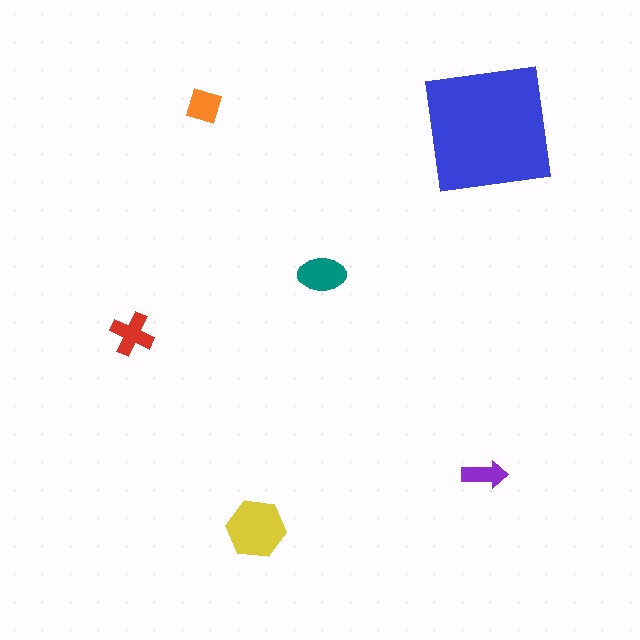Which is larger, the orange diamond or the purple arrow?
The orange diamond.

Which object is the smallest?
The purple arrow.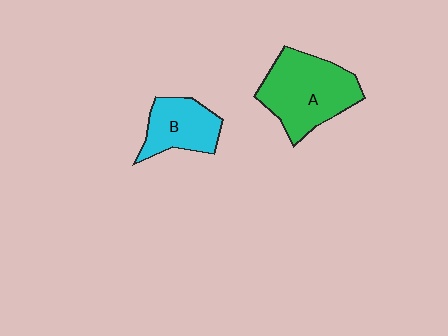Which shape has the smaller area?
Shape B (cyan).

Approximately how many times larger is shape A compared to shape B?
Approximately 1.6 times.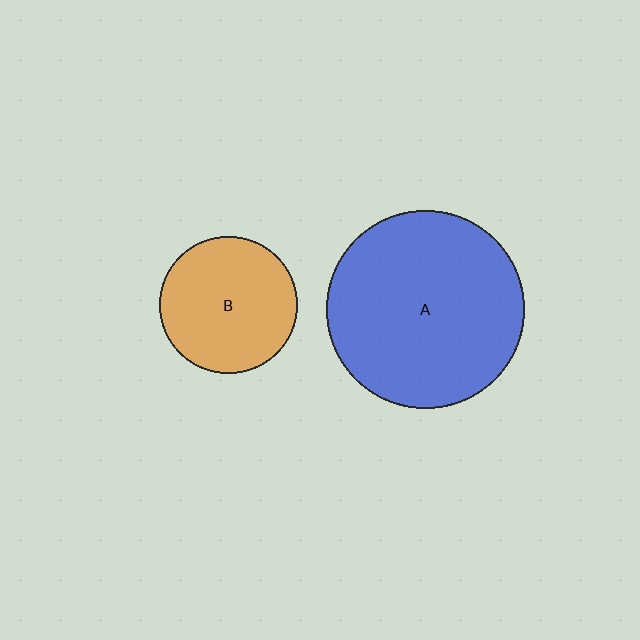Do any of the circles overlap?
No, none of the circles overlap.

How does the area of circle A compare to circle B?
Approximately 2.1 times.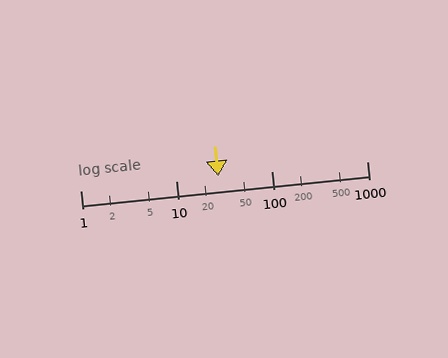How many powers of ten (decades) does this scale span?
The scale spans 3 decades, from 1 to 1000.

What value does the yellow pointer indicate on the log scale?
The pointer indicates approximately 28.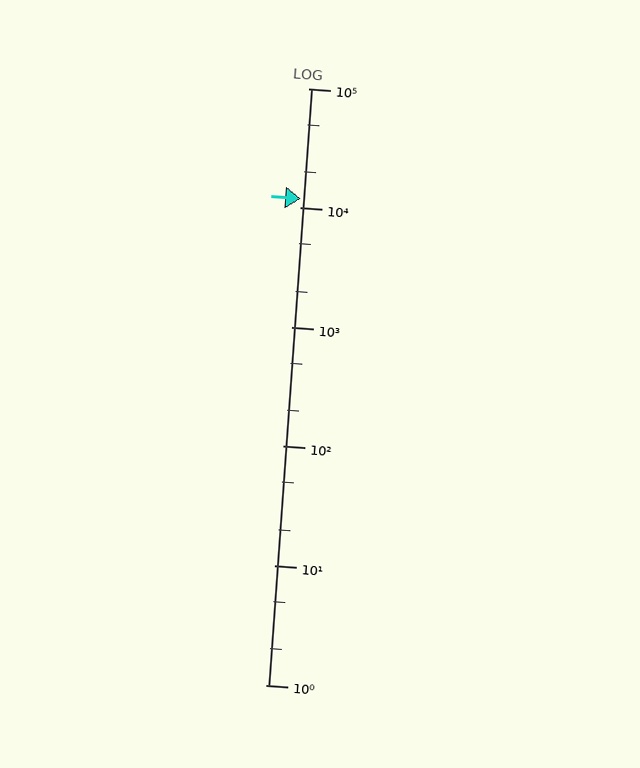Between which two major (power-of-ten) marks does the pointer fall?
The pointer is between 10000 and 100000.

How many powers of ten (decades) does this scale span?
The scale spans 5 decades, from 1 to 100000.